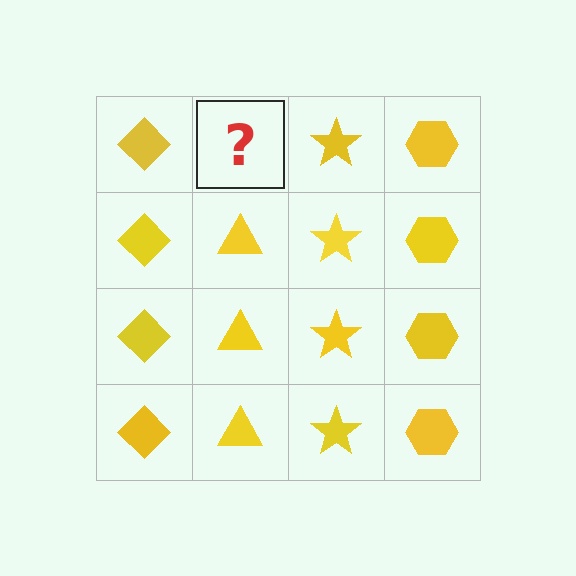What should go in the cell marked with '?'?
The missing cell should contain a yellow triangle.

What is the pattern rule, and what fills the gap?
The rule is that each column has a consistent shape. The gap should be filled with a yellow triangle.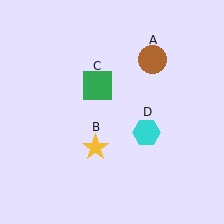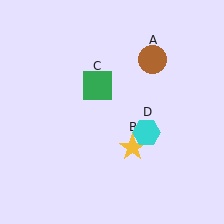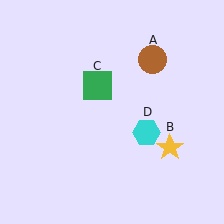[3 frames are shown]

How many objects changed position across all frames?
1 object changed position: yellow star (object B).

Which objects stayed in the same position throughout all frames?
Brown circle (object A) and green square (object C) and cyan hexagon (object D) remained stationary.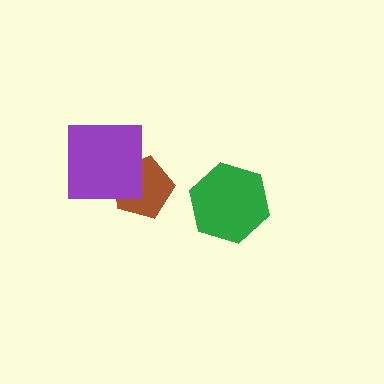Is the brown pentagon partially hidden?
Yes, it is partially covered by another shape.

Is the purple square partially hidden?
No, no other shape covers it.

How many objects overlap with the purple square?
1 object overlaps with the purple square.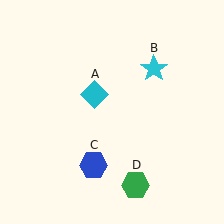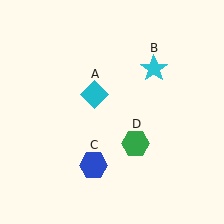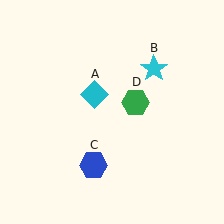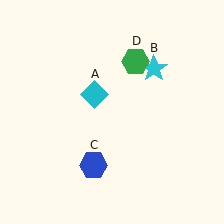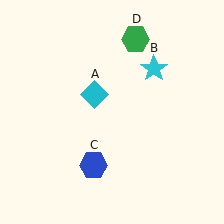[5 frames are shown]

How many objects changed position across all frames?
1 object changed position: green hexagon (object D).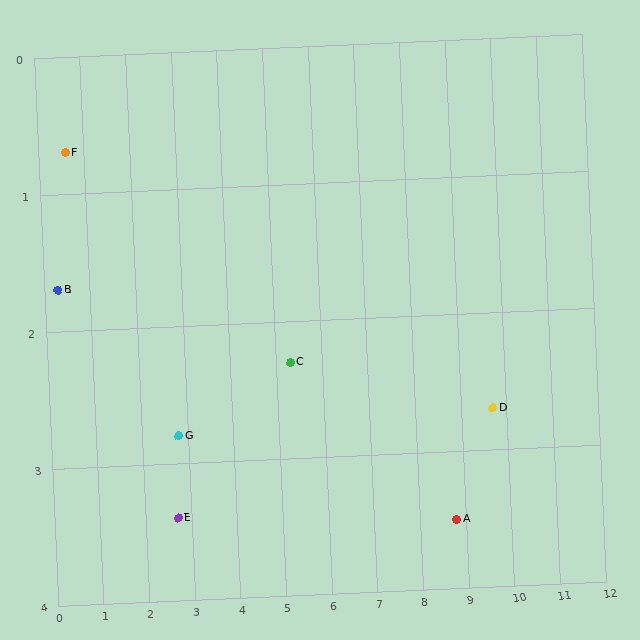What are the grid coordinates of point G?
Point G is at approximately (2.8, 2.8).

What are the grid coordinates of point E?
Point E is at approximately (2.7, 3.4).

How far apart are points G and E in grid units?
Points G and E are about 0.6 grid units apart.